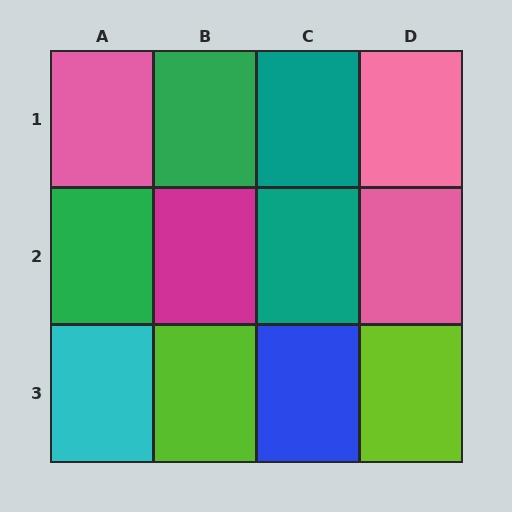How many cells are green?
2 cells are green.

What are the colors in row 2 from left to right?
Green, magenta, teal, pink.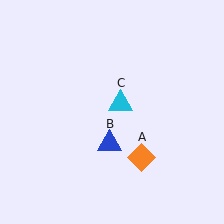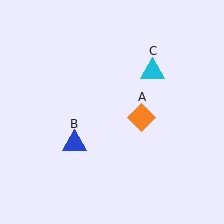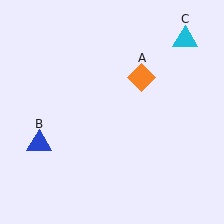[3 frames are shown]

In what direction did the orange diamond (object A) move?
The orange diamond (object A) moved up.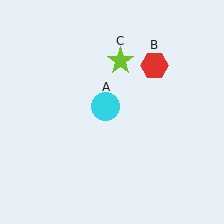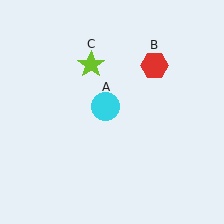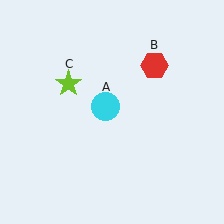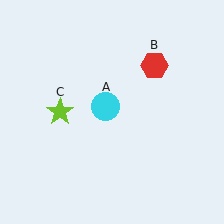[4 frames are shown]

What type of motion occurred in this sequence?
The lime star (object C) rotated counterclockwise around the center of the scene.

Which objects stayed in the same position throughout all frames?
Cyan circle (object A) and red hexagon (object B) remained stationary.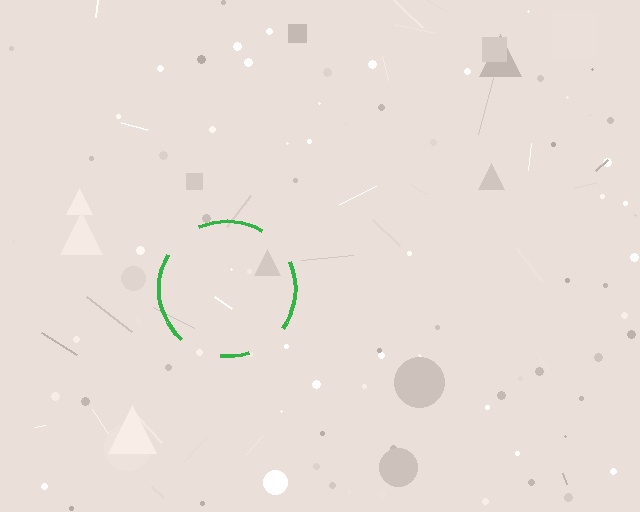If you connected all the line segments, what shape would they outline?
They would outline a circle.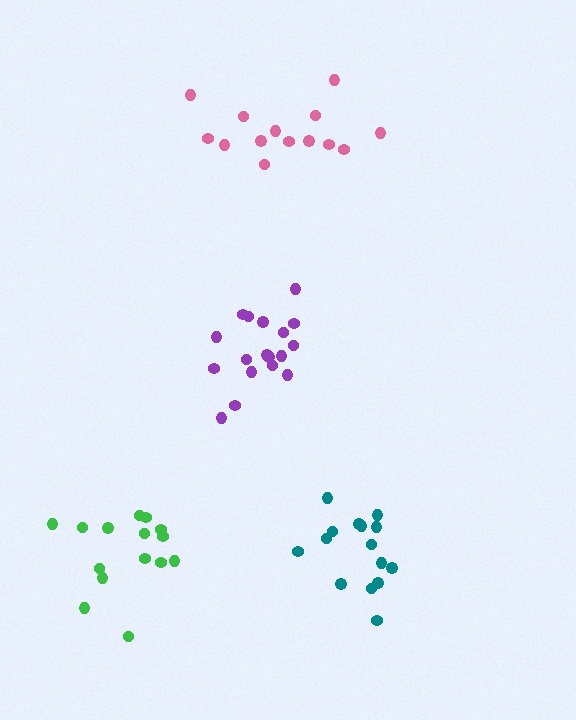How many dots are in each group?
Group 1: 15 dots, Group 2: 18 dots, Group 3: 14 dots, Group 4: 15 dots (62 total).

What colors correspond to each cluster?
The clusters are colored: teal, purple, pink, green.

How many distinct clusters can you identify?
There are 4 distinct clusters.